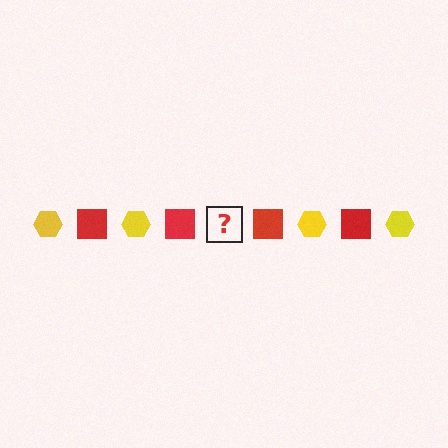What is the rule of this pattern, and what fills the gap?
The rule is that the pattern alternates between yellow hexagon and red square. The gap should be filled with a yellow hexagon.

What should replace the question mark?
The question mark should be replaced with a yellow hexagon.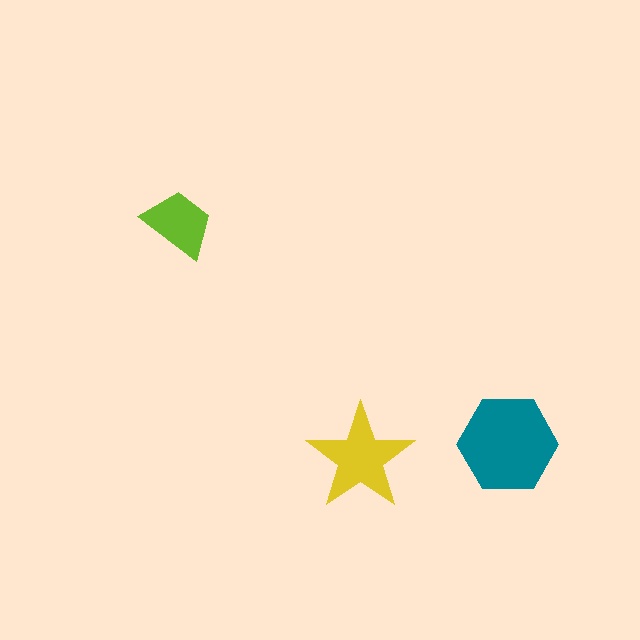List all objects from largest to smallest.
The teal hexagon, the yellow star, the lime trapezoid.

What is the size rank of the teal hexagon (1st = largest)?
1st.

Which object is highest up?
The lime trapezoid is topmost.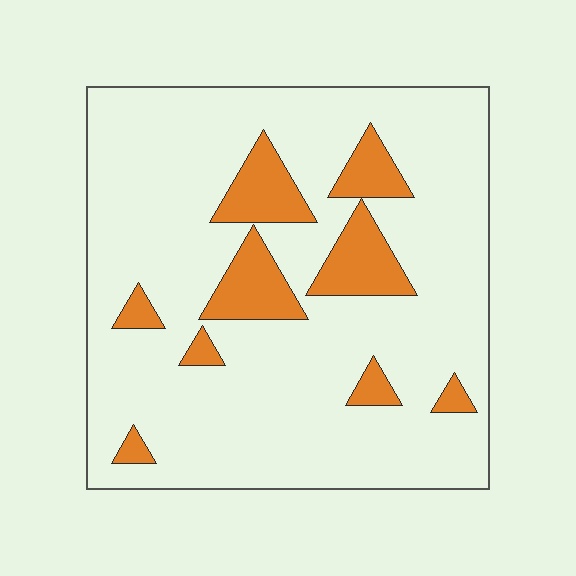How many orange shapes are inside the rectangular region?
9.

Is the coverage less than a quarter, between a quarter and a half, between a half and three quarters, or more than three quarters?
Less than a quarter.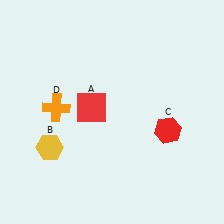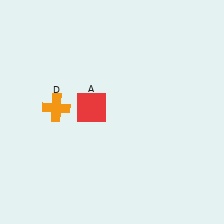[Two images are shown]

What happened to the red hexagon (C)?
The red hexagon (C) was removed in Image 2. It was in the bottom-right area of Image 1.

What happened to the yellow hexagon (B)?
The yellow hexagon (B) was removed in Image 2. It was in the bottom-left area of Image 1.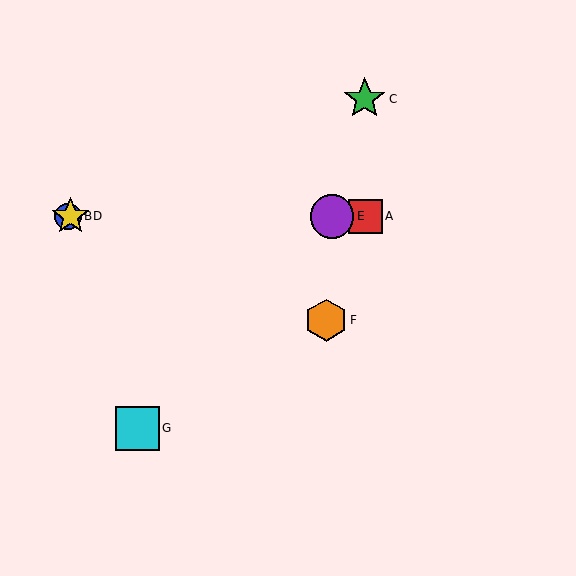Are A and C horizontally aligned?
No, A is at y≈216 and C is at y≈99.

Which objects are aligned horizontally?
Objects A, B, D, E are aligned horizontally.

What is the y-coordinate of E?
Object E is at y≈216.